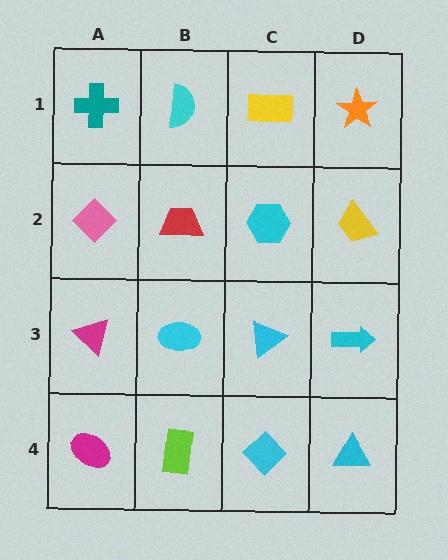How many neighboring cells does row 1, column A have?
2.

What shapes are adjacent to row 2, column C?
A yellow rectangle (row 1, column C), a cyan triangle (row 3, column C), a red trapezoid (row 2, column B), a yellow trapezoid (row 2, column D).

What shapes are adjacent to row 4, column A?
A magenta triangle (row 3, column A), a lime rectangle (row 4, column B).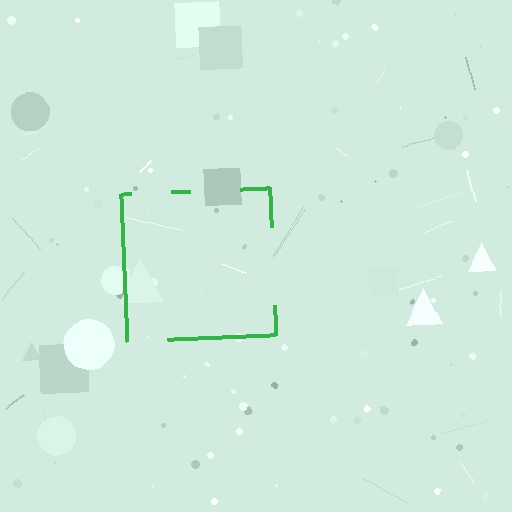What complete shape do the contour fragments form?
The contour fragments form a square.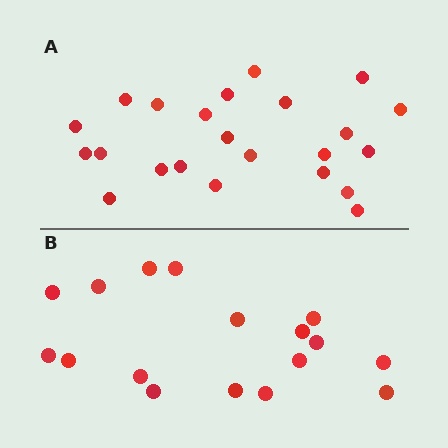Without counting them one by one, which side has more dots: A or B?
Region A (the top region) has more dots.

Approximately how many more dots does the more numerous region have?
Region A has about 6 more dots than region B.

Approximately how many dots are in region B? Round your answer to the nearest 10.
About 20 dots. (The exact count is 17, which rounds to 20.)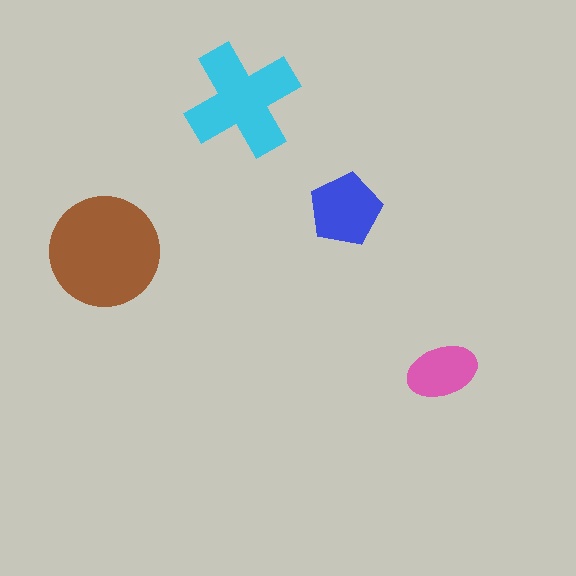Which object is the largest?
The brown circle.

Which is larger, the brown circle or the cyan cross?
The brown circle.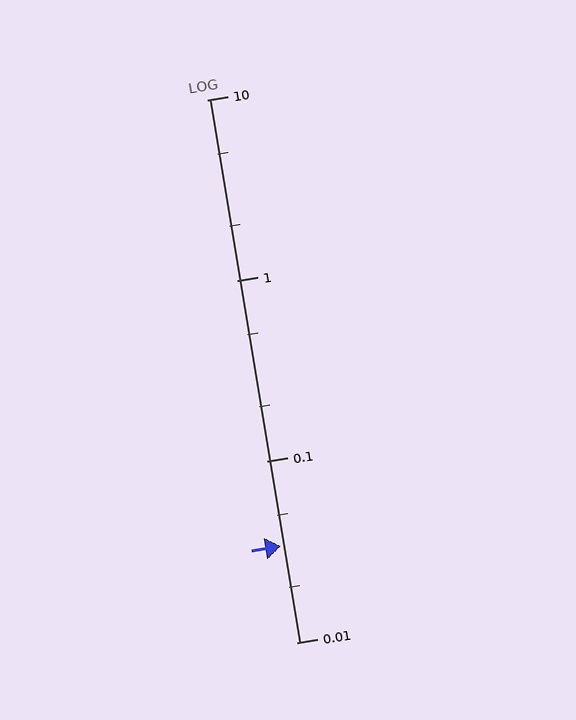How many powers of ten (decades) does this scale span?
The scale spans 3 decades, from 0.01 to 10.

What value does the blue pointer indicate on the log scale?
The pointer indicates approximately 0.034.